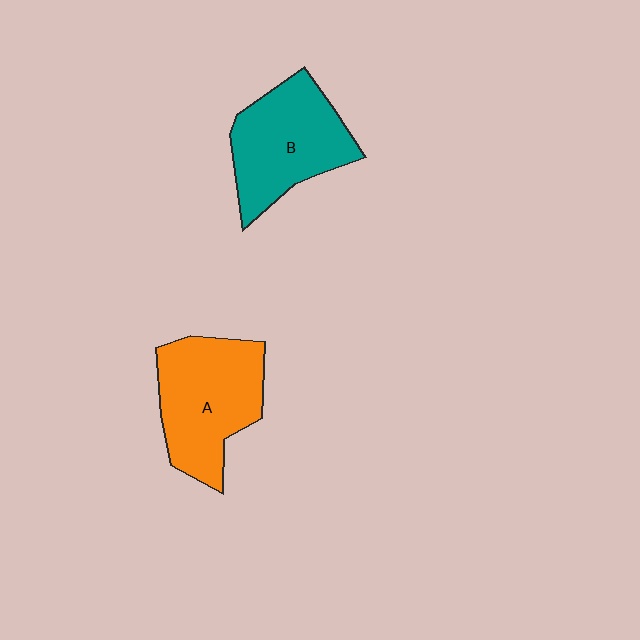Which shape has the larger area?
Shape A (orange).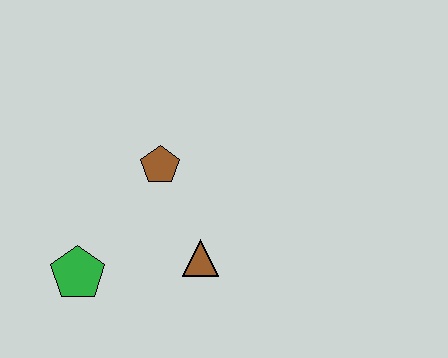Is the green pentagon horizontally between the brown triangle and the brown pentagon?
No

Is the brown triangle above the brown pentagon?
No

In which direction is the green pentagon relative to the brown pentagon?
The green pentagon is below the brown pentagon.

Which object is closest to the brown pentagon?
The brown triangle is closest to the brown pentagon.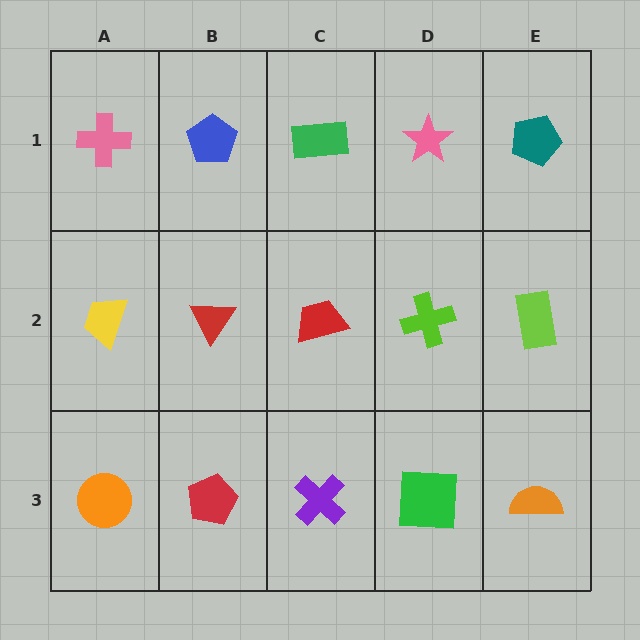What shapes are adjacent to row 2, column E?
A teal pentagon (row 1, column E), an orange semicircle (row 3, column E), a lime cross (row 2, column D).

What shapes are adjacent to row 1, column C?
A red trapezoid (row 2, column C), a blue pentagon (row 1, column B), a pink star (row 1, column D).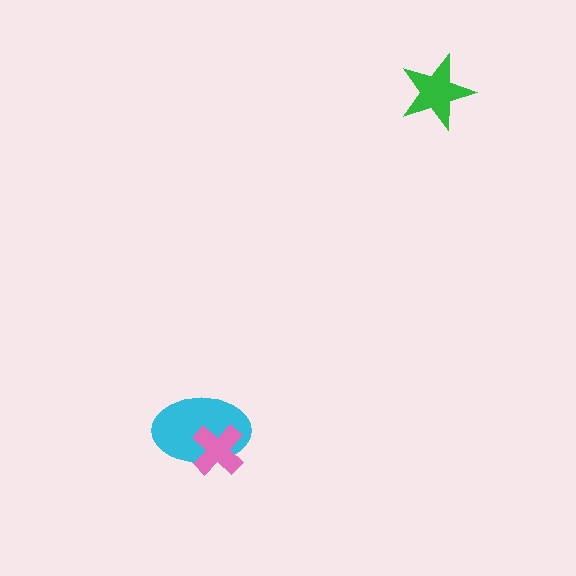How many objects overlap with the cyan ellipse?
1 object overlaps with the cyan ellipse.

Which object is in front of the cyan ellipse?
The pink cross is in front of the cyan ellipse.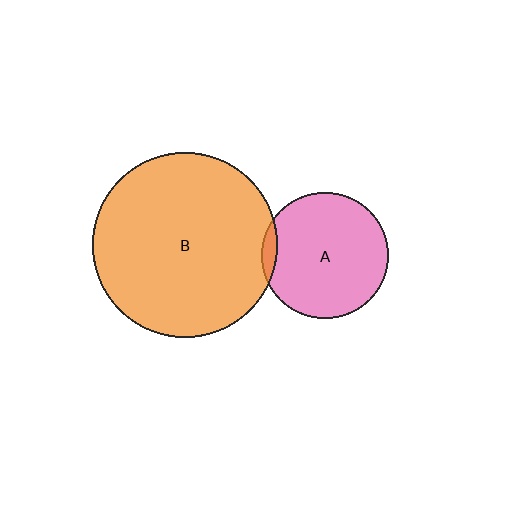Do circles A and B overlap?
Yes.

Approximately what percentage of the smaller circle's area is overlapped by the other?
Approximately 5%.